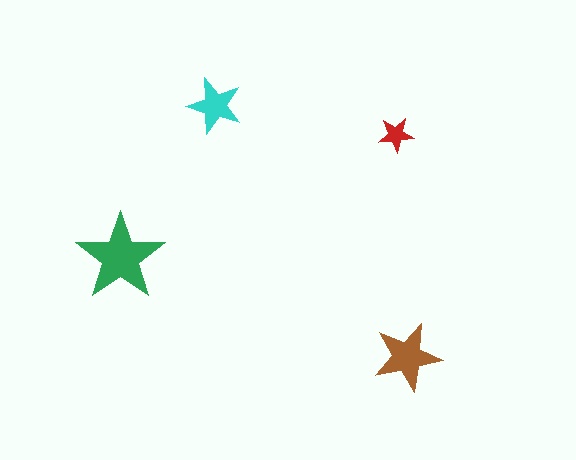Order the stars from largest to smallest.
the green one, the brown one, the cyan one, the red one.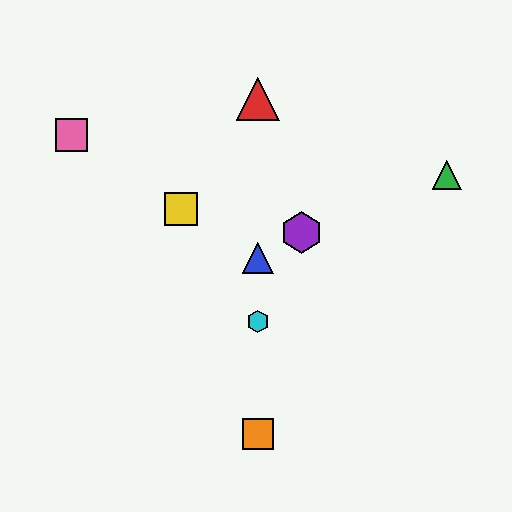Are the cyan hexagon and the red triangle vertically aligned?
Yes, both are at x≈258.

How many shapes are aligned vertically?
4 shapes (the red triangle, the blue triangle, the orange square, the cyan hexagon) are aligned vertically.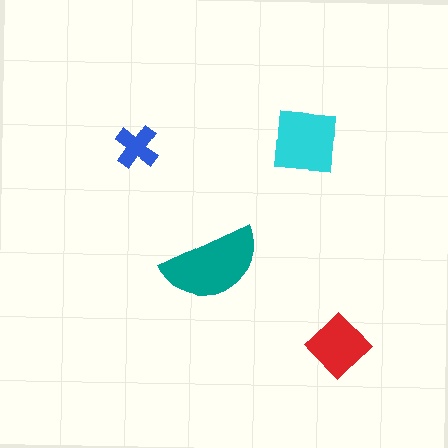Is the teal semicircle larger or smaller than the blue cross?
Larger.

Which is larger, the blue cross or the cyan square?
The cyan square.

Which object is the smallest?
The blue cross.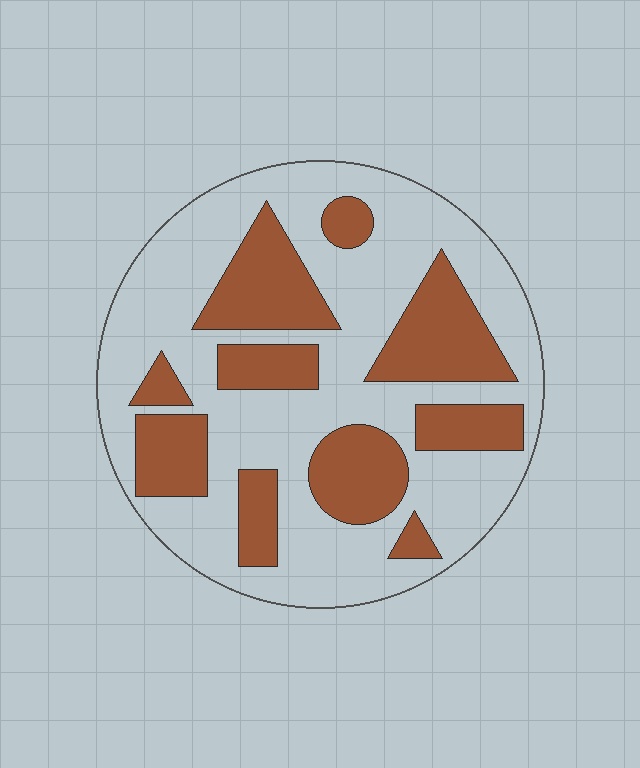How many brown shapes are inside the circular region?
10.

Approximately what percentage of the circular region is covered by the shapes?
Approximately 35%.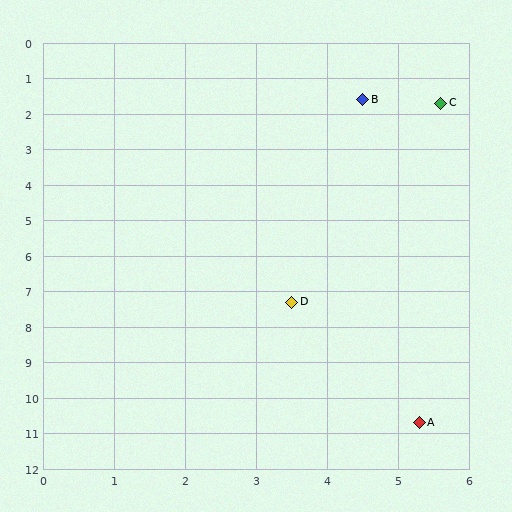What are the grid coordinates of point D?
Point D is at approximately (3.5, 7.3).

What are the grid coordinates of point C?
Point C is at approximately (5.6, 1.7).